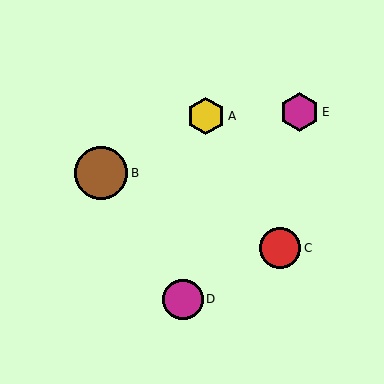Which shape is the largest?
The brown circle (labeled B) is the largest.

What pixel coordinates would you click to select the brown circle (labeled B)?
Click at (101, 173) to select the brown circle B.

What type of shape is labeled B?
Shape B is a brown circle.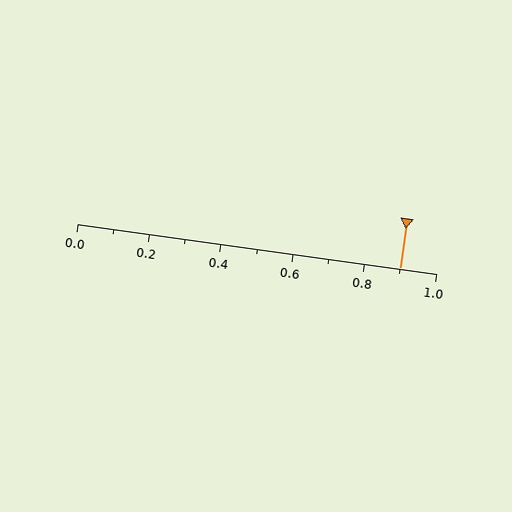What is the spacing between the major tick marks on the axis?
The major ticks are spaced 0.2 apart.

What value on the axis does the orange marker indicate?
The marker indicates approximately 0.9.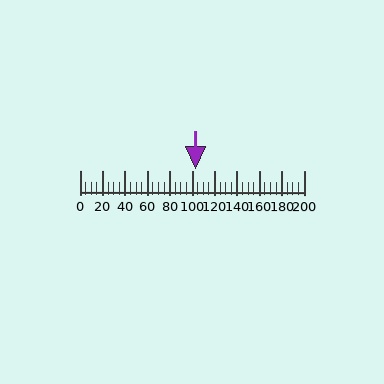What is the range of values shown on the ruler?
The ruler shows values from 0 to 200.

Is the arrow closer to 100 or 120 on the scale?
The arrow is closer to 100.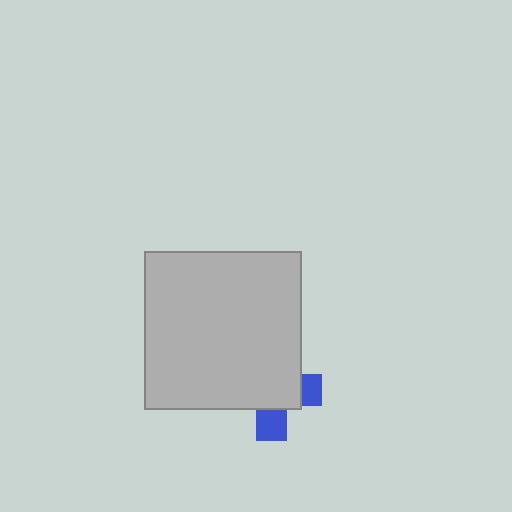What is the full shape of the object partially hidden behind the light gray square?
The partially hidden object is a blue cross.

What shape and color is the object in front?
The object in front is a light gray square.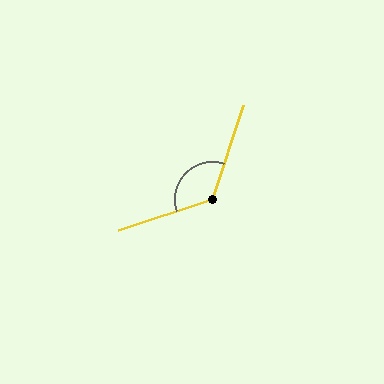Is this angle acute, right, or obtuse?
It is obtuse.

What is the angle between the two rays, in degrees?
Approximately 127 degrees.